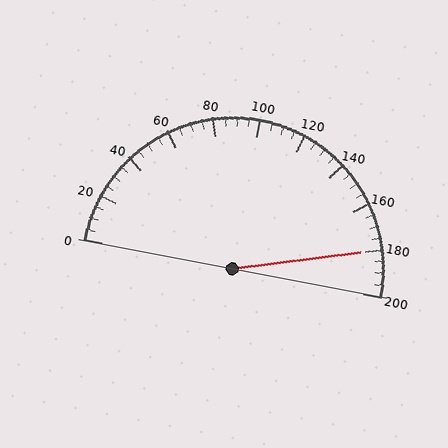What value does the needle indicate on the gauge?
The needle indicates approximately 180.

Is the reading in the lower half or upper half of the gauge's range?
The reading is in the upper half of the range (0 to 200).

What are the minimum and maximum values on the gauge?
The gauge ranges from 0 to 200.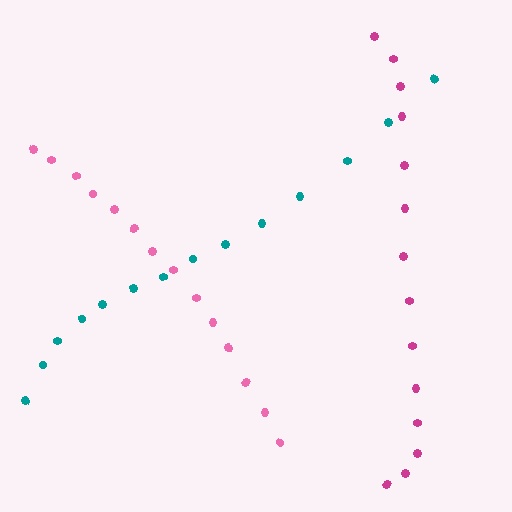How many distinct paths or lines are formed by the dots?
There are 3 distinct paths.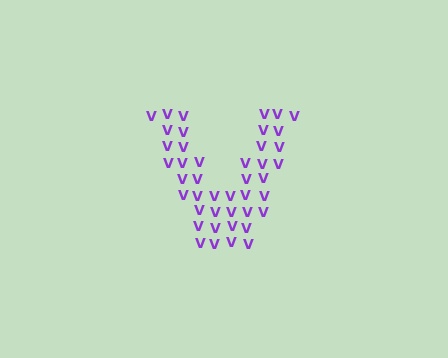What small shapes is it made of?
It is made of small letter V's.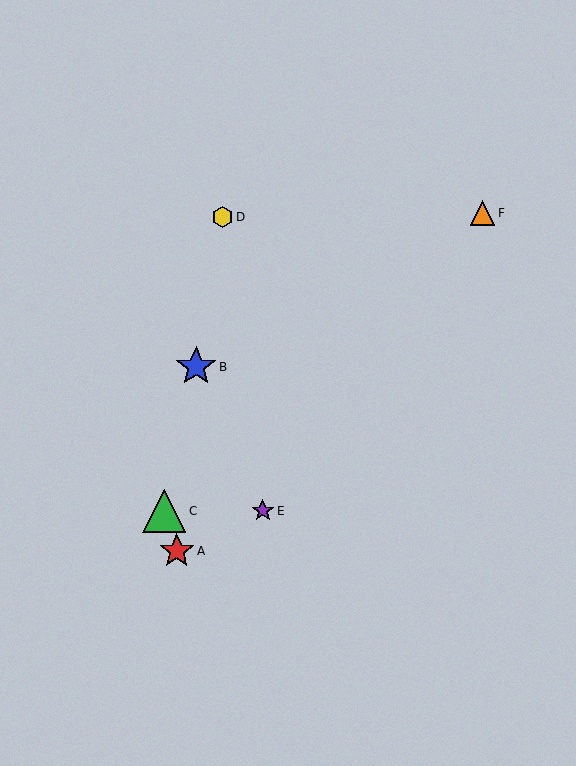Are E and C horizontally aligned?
Yes, both are at y≈511.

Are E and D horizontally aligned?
No, E is at y≈511 and D is at y≈217.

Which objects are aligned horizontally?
Objects C, E are aligned horizontally.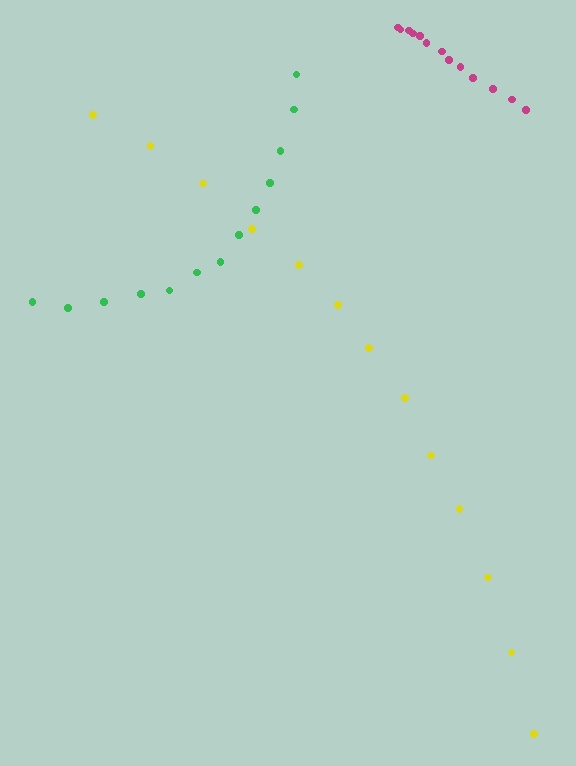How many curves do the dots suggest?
There are 3 distinct paths.